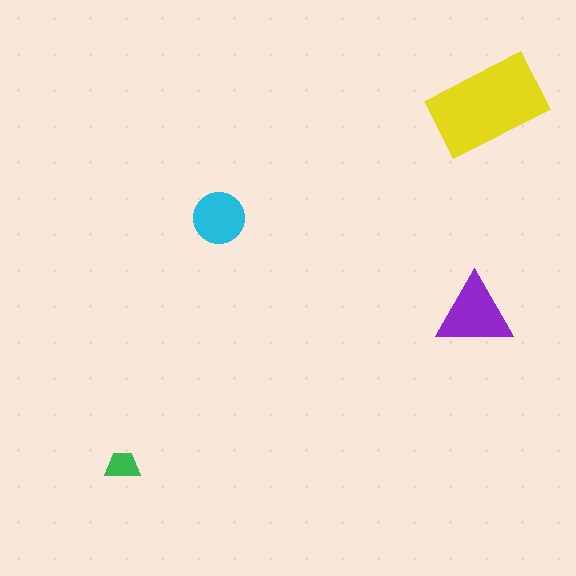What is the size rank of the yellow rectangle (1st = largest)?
1st.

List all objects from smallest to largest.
The green trapezoid, the cyan circle, the purple triangle, the yellow rectangle.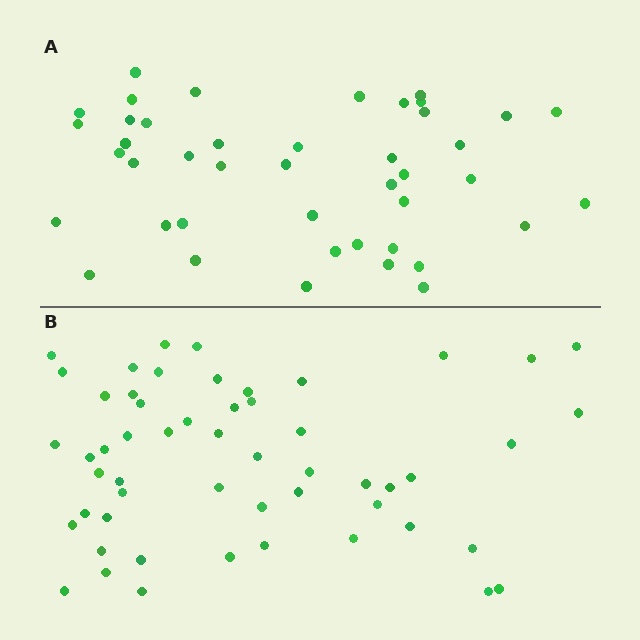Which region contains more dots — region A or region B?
Region B (the bottom region) has more dots.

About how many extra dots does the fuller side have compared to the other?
Region B has roughly 12 or so more dots than region A.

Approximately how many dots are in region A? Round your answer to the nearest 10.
About 40 dots. (The exact count is 43, which rounds to 40.)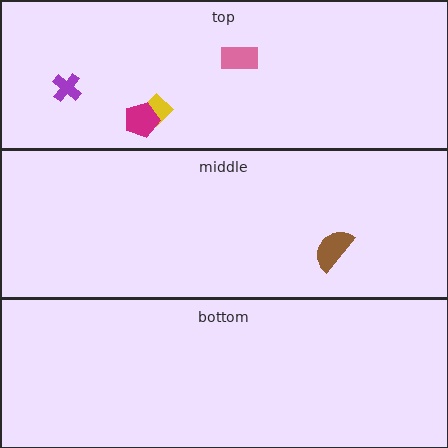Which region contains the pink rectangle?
The top region.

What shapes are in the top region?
The yellow diamond, the magenta pentagon, the purple cross, the pink rectangle.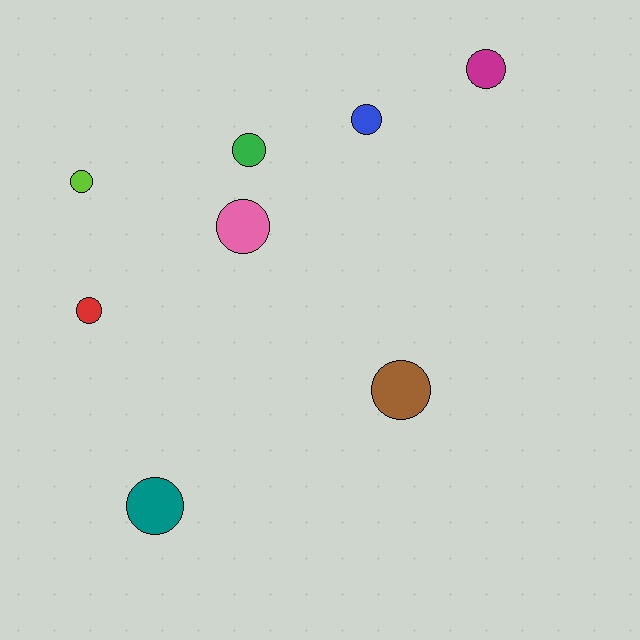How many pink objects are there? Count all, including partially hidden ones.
There is 1 pink object.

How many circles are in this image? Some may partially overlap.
There are 8 circles.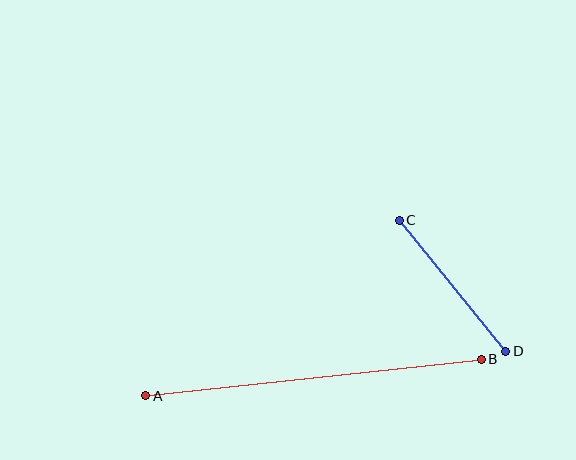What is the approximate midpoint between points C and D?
The midpoint is at approximately (453, 286) pixels.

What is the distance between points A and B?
The distance is approximately 338 pixels.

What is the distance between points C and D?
The distance is approximately 169 pixels.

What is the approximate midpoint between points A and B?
The midpoint is at approximately (314, 377) pixels.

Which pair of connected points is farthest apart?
Points A and B are farthest apart.